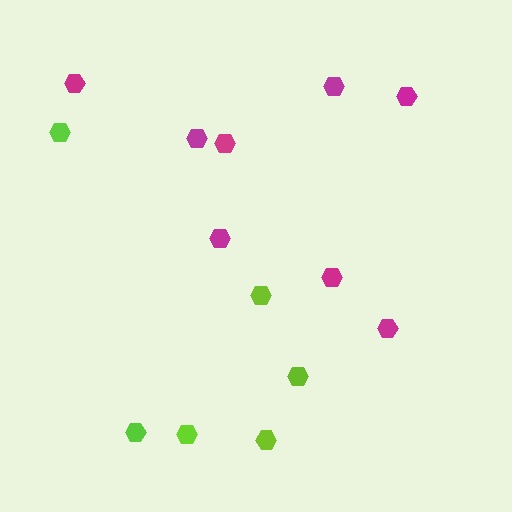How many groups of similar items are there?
There are 2 groups: one group of magenta hexagons (8) and one group of lime hexagons (6).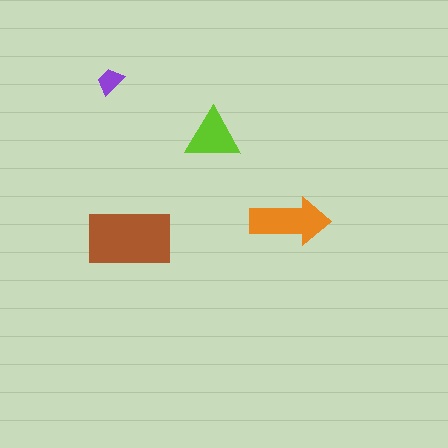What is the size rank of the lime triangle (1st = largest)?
3rd.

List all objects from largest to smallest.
The brown rectangle, the orange arrow, the lime triangle, the purple trapezoid.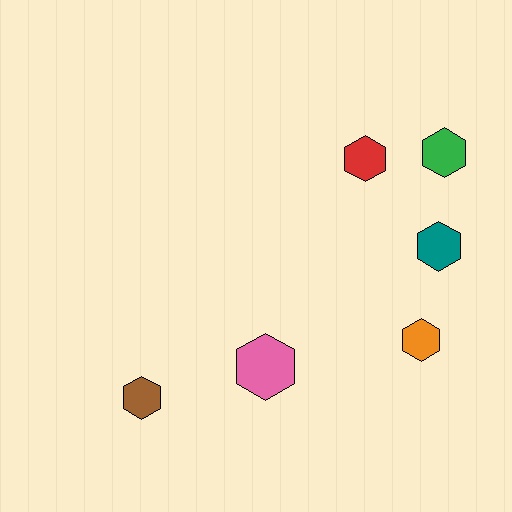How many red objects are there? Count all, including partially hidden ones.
There is 1 red object.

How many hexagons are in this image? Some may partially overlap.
There are 6 hexagons.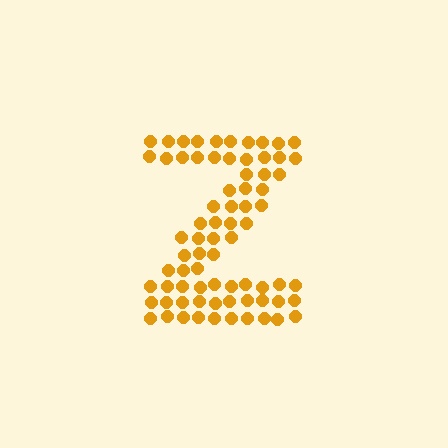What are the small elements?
The small elements are circles.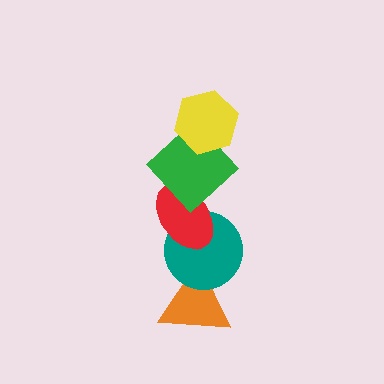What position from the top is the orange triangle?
The orange triangle is 5th from the top.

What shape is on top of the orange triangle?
The teal circle is on top of the orange triangle.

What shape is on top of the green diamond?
The yellow hexagon is on top of the green diamond.